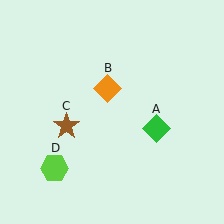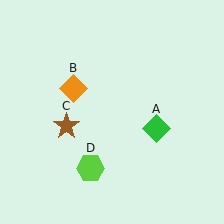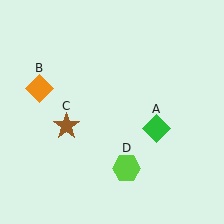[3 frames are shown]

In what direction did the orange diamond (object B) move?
The orange diamond (object B) moved left.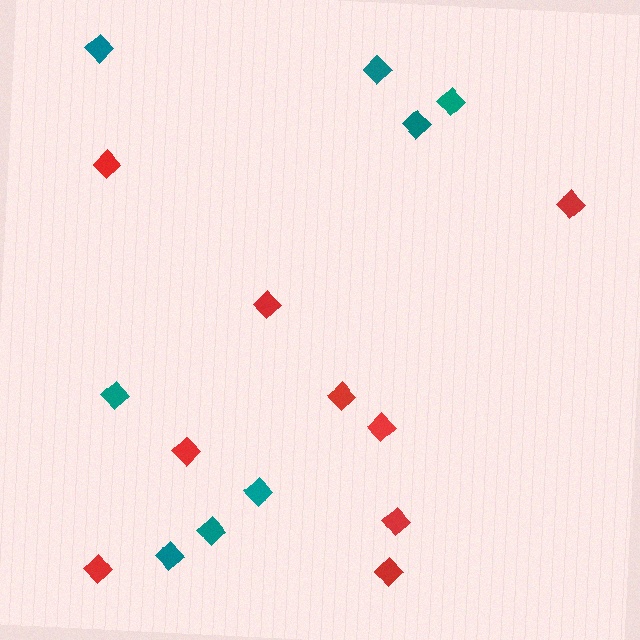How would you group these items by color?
There are 2 groups: one group of red diamonds (9) and one group of teal diamonds (8).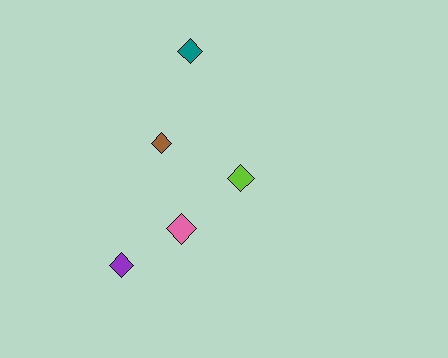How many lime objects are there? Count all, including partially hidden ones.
There is 1 lime object.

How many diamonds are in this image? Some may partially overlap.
There are 5 diamonds.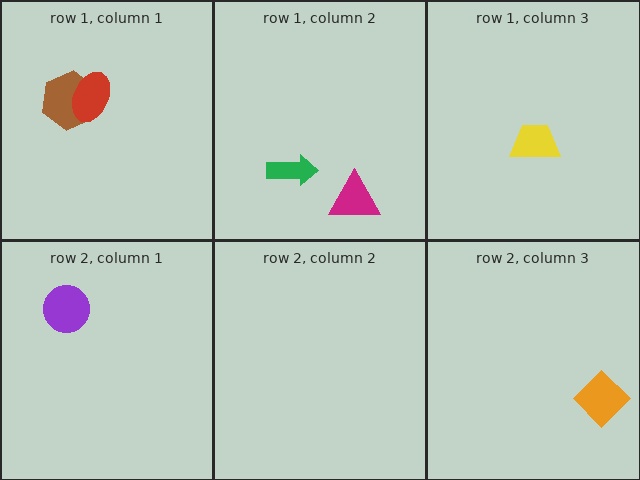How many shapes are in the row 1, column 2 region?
2.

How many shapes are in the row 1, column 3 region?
1.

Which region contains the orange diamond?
The row 2, column 3 region.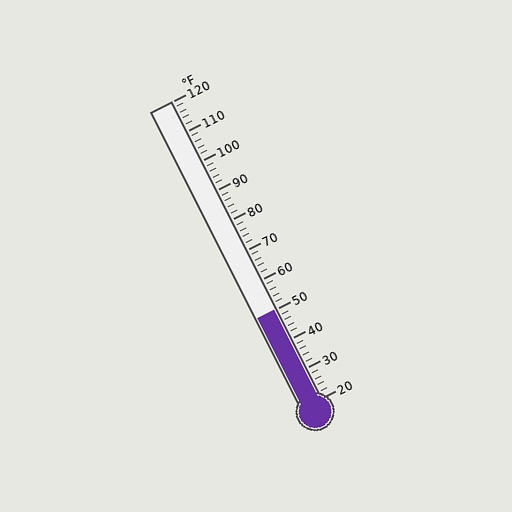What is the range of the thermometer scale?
The thermometer scale ranges from 20°F to 120°F.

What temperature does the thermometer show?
The thermometer shows approximately 50°F.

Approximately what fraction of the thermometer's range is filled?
The thermometer is filled to approximately 30% of its range.